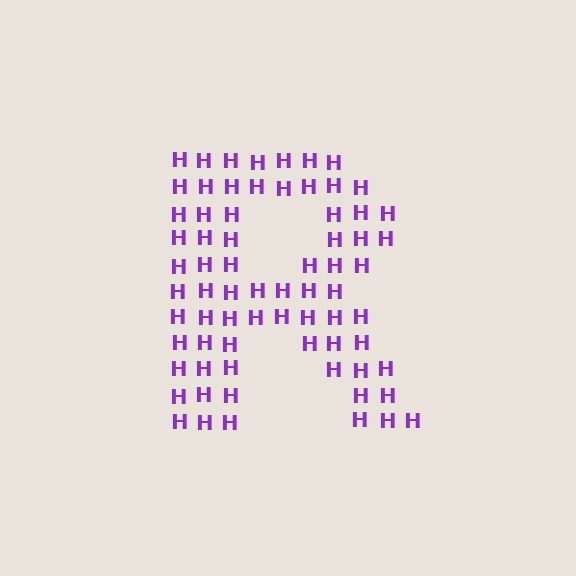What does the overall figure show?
The overall figure shows the letter R.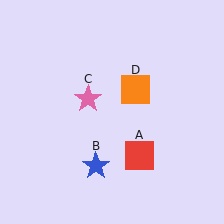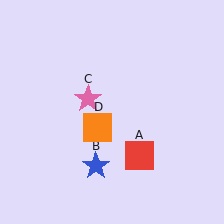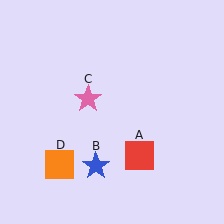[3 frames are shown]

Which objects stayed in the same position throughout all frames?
Red square (object A) and blue star (object B) and pink star (object C) remained stationary.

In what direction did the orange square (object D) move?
The orange square (object D) moved down and to the left.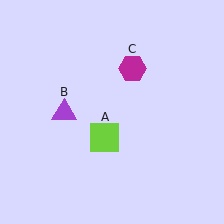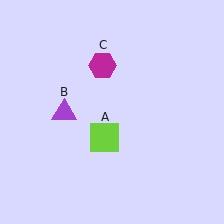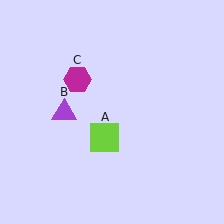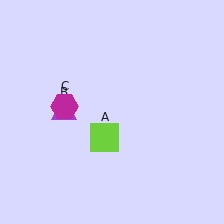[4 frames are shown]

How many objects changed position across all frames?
1 object changed position: magenta hexagon (object C).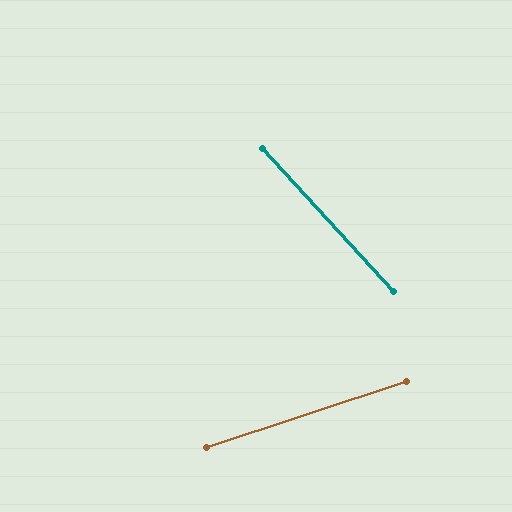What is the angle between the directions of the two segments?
Approximately 66 degrees.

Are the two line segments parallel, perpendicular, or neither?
Neither parallel nor perpendicular — they differ by about 66°.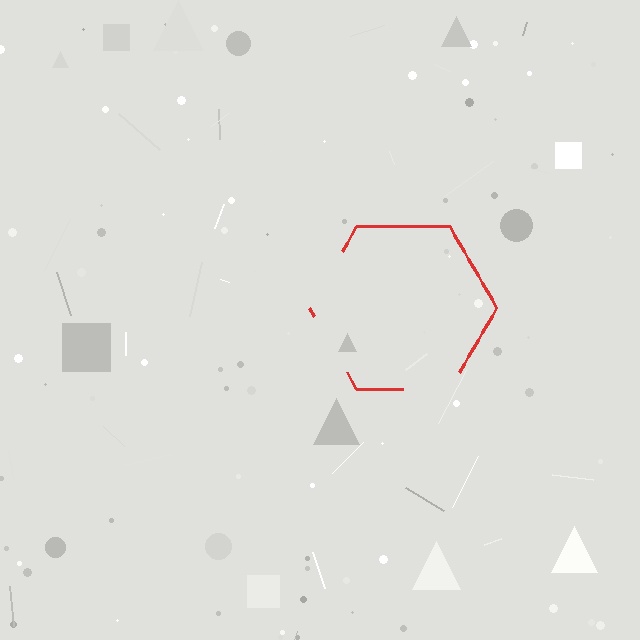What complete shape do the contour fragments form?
The contour fragments form a hexagon.